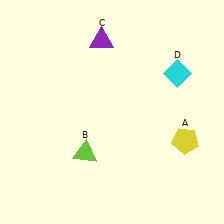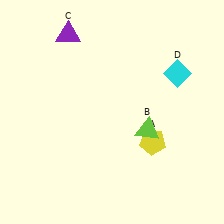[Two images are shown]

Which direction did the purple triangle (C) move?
The purple triangle (C) moved left.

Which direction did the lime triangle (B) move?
The lime triangle (B) moved right.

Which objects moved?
The objects that moved are: the yellow pentagon (A), the lime triangle (B), the purple triangle (C).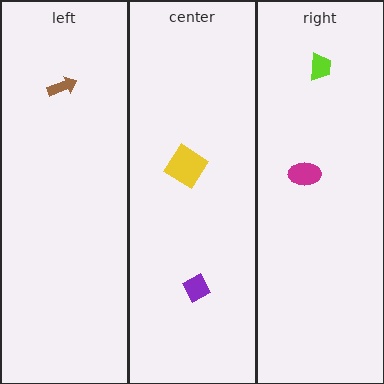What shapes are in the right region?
The lime trapezoid, the magenta ellipse.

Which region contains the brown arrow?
The left region.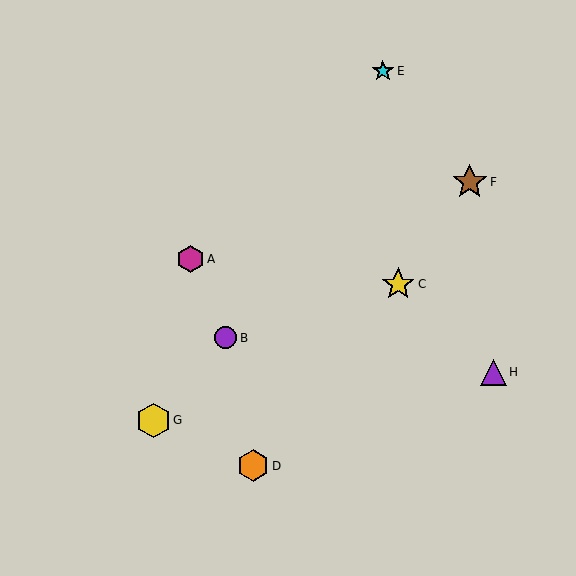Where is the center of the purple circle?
The center of the purple circle is at (226, 338).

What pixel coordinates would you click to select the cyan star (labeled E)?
Click at (383, 71) to select the cyan star E.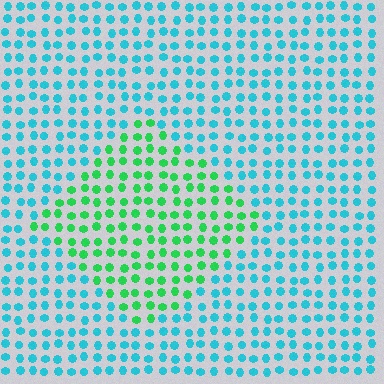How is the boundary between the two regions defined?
The boundary is defined purely by a slight shift in hue (about 51 degrees). Spacing, size, and orientation are identical on both sides.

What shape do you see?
I see a diamond.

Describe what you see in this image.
The image is filled with small cyan elements in a uniform arrangement. A diamond-shaped region is visible where the elements are tinted to a slightly different hue, forming a subtle color boundary.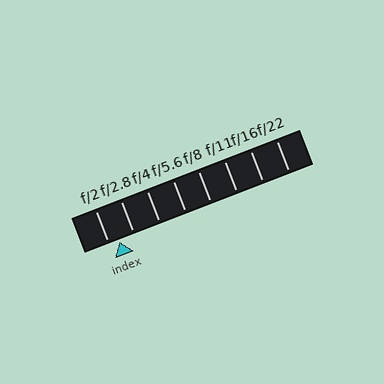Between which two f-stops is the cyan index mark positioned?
The index mark is between f/2 and f/2.8.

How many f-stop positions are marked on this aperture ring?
There are 8 f-stop positions marked.